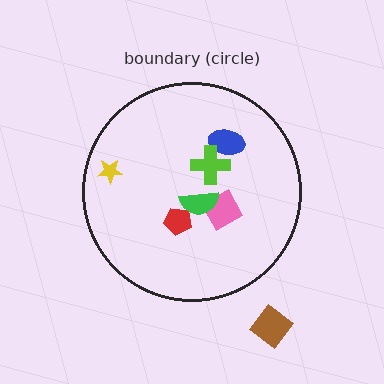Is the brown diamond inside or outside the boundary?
Outside.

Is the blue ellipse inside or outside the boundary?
Inside.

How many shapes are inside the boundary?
6 inside, 1 outside.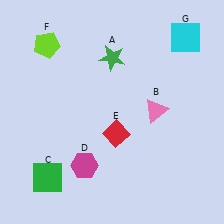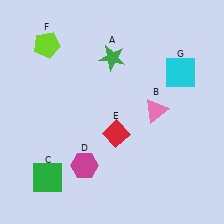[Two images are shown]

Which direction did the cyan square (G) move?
The cyan square (G) moved down.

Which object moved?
The cyan square (G) moved down.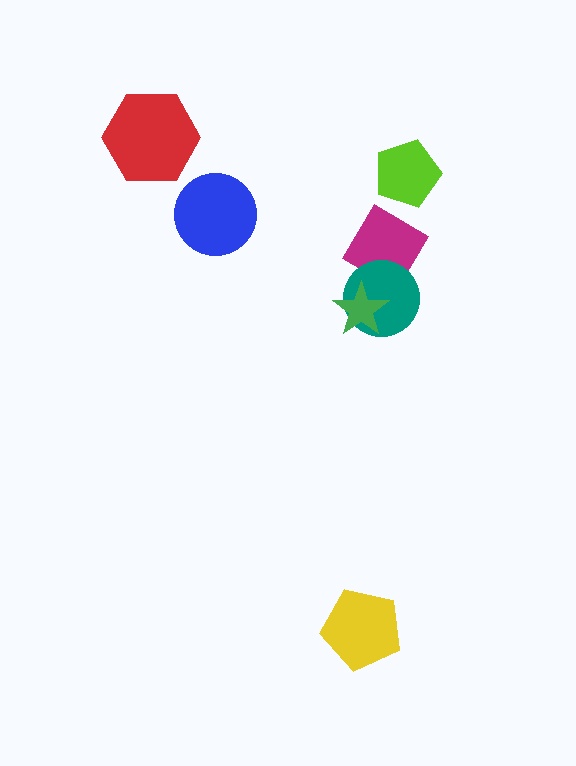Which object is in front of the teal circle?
The green star is in front of the teal circle.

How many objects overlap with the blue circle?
0 objects overlap with the blue circle.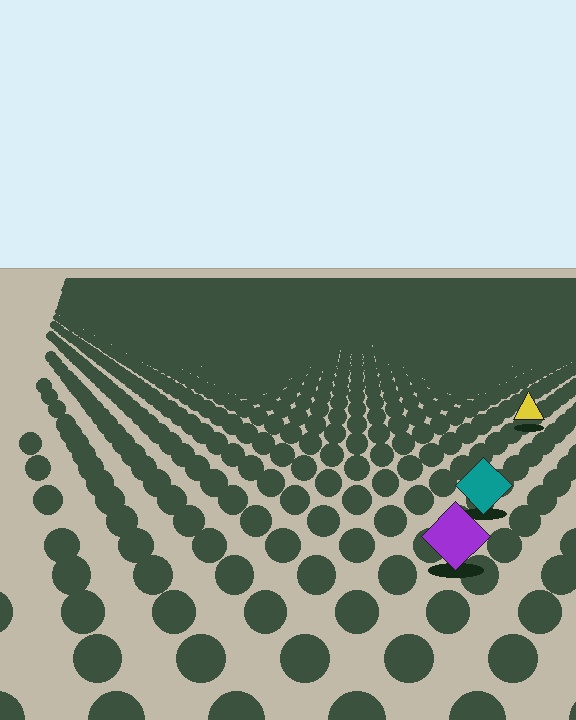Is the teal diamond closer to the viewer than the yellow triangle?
Yes. The teal diamond is closer — you can tell from the texture gradient: the ground texture is coarser near it.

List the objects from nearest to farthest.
From nearest to farthest: the purple diamond, the teal diamond, the yellow triangle.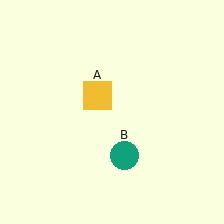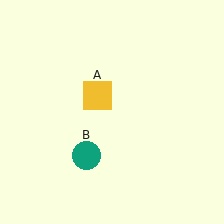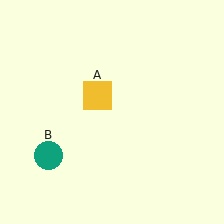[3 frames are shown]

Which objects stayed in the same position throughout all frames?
Yellow square (object A) remained stationary.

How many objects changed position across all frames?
1 object changed position: teal circle (object B).